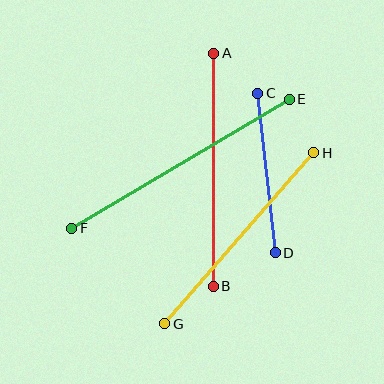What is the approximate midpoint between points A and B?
The midpoint is at approximately (214, 170) pixels.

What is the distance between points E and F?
The distance is approximately 253 pixels.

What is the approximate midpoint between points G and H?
The midpoint is at approximately (239, 238) pixels.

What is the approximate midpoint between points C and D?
The midpoint is at approximately (266, 173) pixels.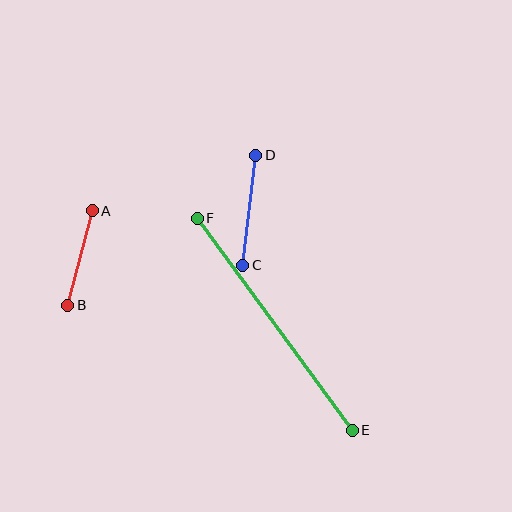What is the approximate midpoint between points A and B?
The midpoint is at approximately (80, 258) pixels.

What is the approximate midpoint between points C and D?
The midpoint is at approximately (249, 210) pixels.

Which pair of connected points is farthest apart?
Points E and F are farthest apart.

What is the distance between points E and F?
The distance is approximately 262 pixels.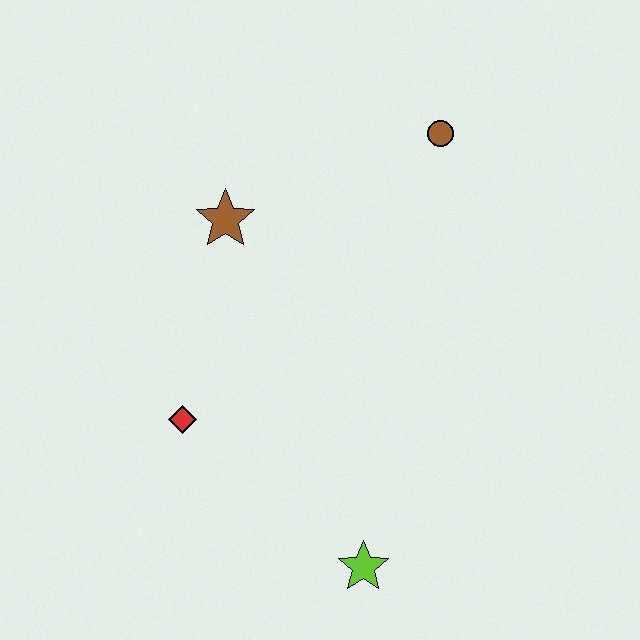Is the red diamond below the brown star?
Yes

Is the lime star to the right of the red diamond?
Yes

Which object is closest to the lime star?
The red diamond is closest to the lime star.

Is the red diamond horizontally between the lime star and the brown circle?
No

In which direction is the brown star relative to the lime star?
The brown star is above the lime star.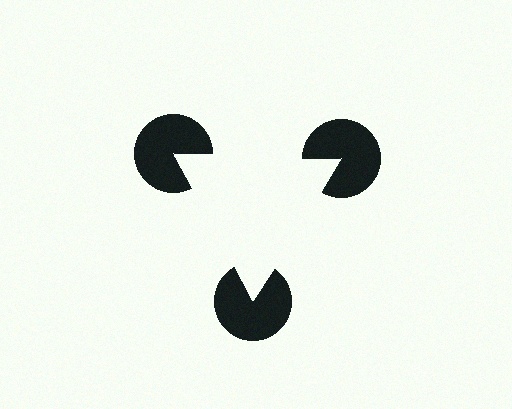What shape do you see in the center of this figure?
An illusory triangle — its edges are inferred from the aligned wedge cuts in the pac-man discs, not physically drawn.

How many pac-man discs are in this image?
There are 3 — one at each vertex of the illusory triangle.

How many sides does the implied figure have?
3 sides.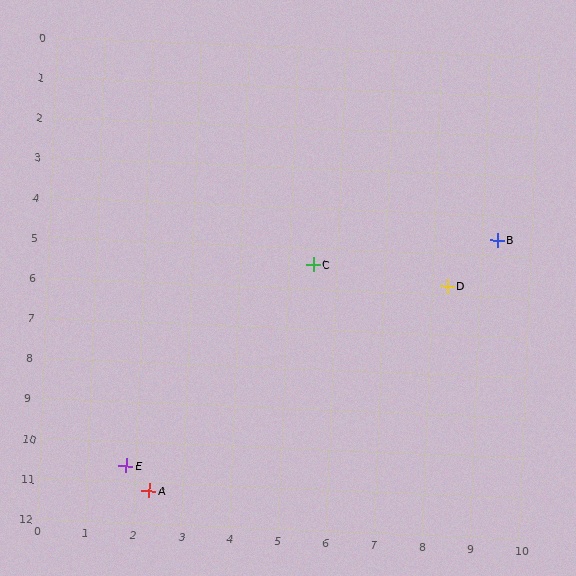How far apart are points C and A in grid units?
Points C and A are about 6.6 grid units apart.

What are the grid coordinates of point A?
Point A is at approximately (2.3, 11.2).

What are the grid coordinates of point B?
Point B is at approximately (9.3, 4.6).